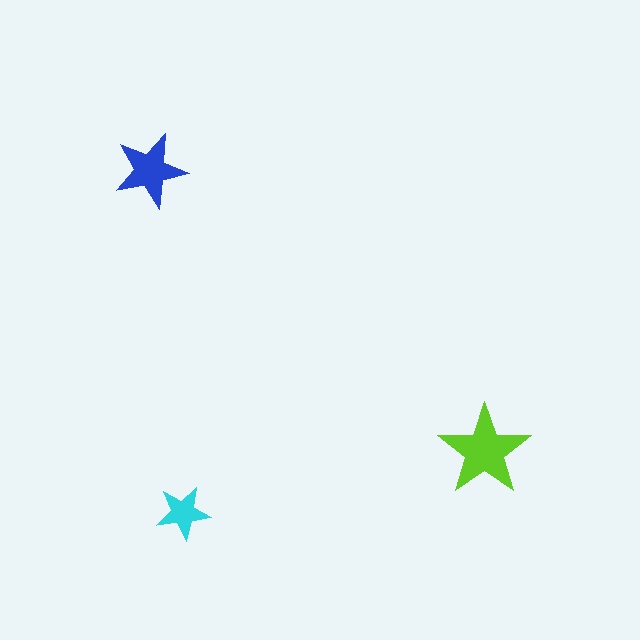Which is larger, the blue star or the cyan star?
The blue one.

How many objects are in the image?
There are 3 objects in the image.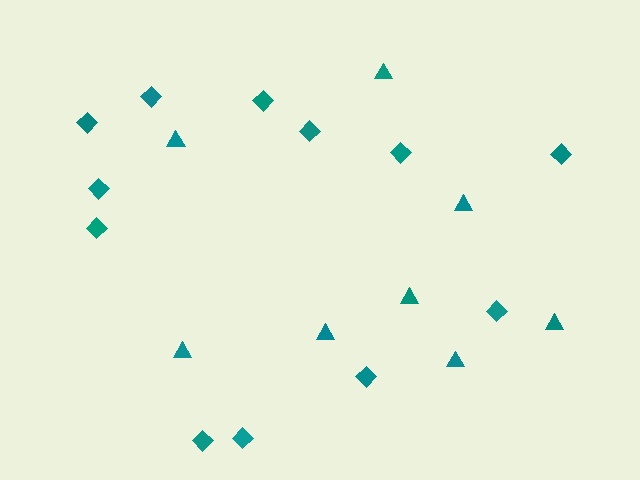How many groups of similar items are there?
There are 2 groups: one group of diamonds (12) and one group of triangles (8).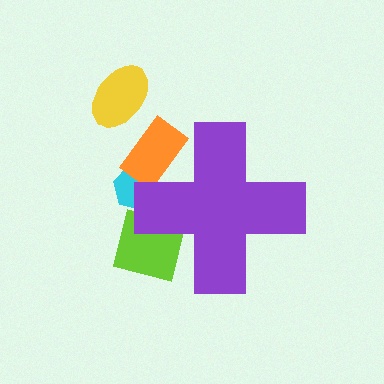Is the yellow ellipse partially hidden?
No, the yellow ellipse is fully visible.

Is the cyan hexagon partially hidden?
Yes, the cyan hexagon is partially hidden behind the purple cross.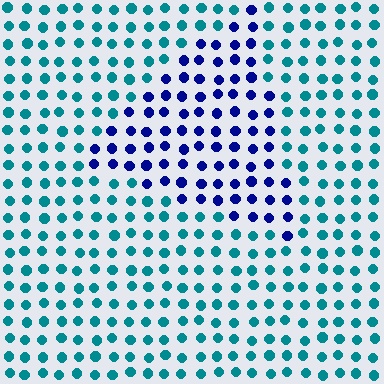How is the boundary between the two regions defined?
The boundary is defined purely by a slight shift in hue (about 55 degrees). Spacing, size, and orientation are identical on both sides.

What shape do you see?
I see a triangle.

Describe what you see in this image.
The image is filled with small teal elements in a uniform arrangement. A triangle-shaped region is visible where the elements are tinted to a slightly different hue, forming a subtle color boundary.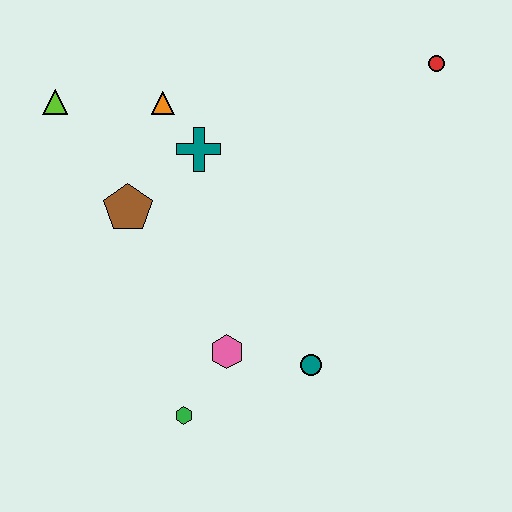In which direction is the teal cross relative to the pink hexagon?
The teal cross is above the pink hexagon.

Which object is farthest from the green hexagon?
The red circle is farthest from the green hexagon.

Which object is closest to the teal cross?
The orange triangle is closest to the teal cross.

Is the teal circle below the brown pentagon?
Yes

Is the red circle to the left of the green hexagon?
No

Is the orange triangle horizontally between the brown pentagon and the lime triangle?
No